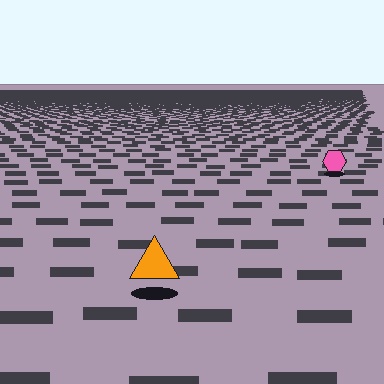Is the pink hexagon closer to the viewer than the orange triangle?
No. The orange triangle is closer — you can tell from the texture gradient: the ground texture is coarser near it.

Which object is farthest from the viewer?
The pink hexagon is farthest from the viewer. It appears smaller and the ground texture around it is denser.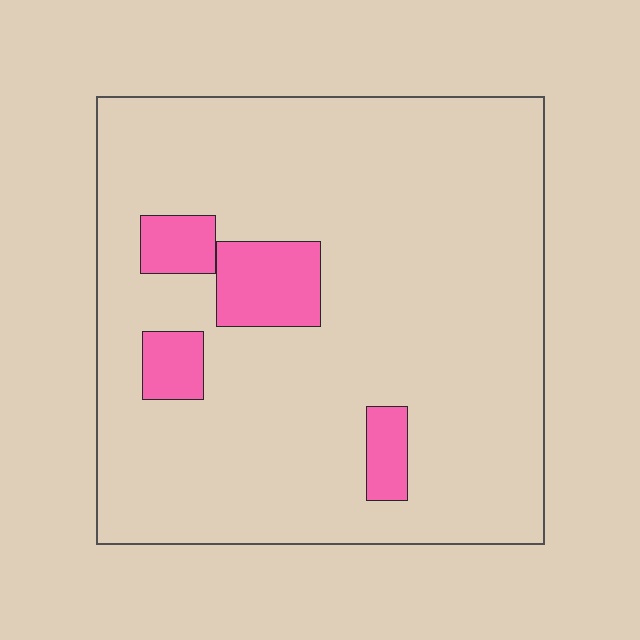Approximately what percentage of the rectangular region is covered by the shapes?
Approximately 10%.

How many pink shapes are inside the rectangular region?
4.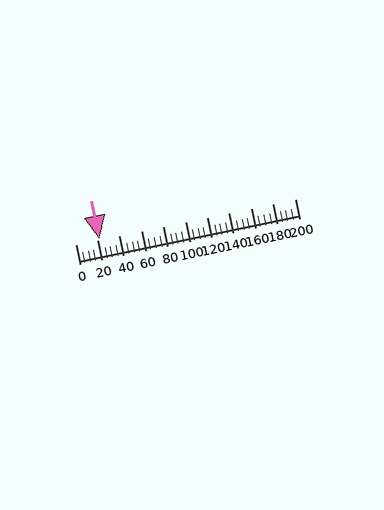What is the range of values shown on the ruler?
The ruler shows values from 0 to 200.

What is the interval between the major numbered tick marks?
The major tick marks are spaced 20 units apart.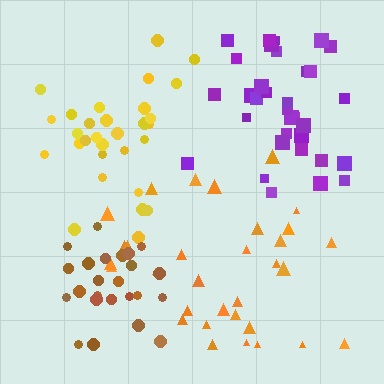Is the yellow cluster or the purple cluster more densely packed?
Purple.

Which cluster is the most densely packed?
Brown.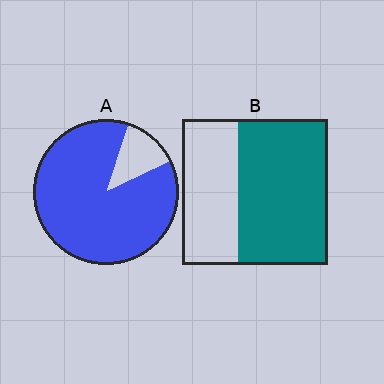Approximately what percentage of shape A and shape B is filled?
A is approximately 85% and B is approximately 60%.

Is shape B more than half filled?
Yes.